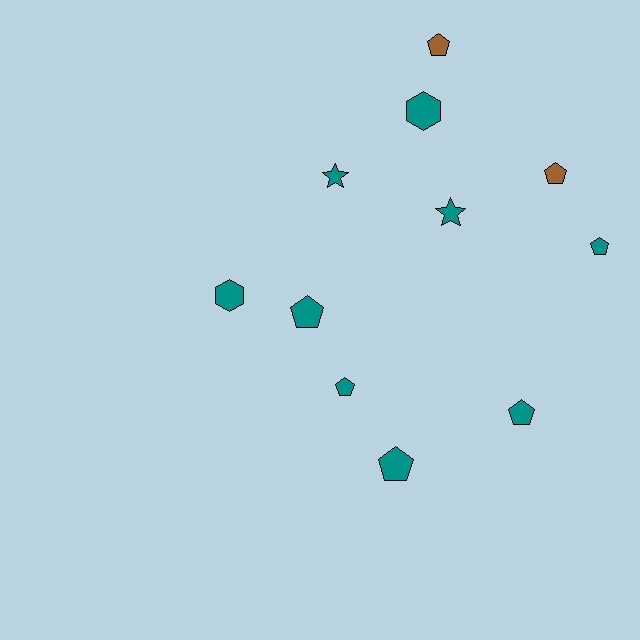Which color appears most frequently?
Teal, with 9 objects.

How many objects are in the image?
There are 11 objects.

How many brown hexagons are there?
There are no brown hexagons.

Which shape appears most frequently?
Pentagon, with 7 objects.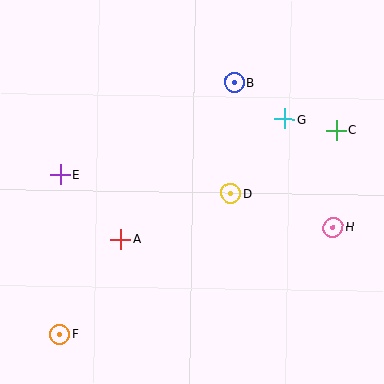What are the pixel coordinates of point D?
Point D is at (230, 193).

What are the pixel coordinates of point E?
Point E is at (61, 175).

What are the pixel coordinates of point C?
Point C is at (336, 130).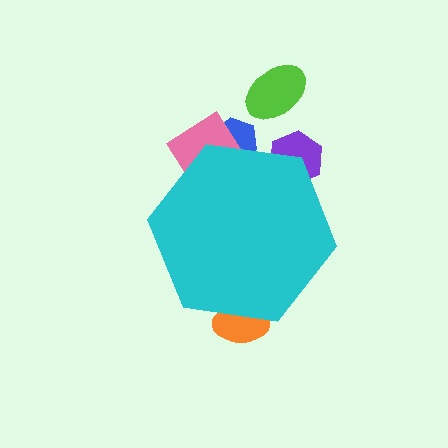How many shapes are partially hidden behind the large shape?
4 shapes are partially hidden.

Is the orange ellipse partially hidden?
Yes, the orange ellipse is partially hidden behind the cyan hexagon.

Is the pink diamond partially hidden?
Yes, the pink diamond is partially hidden behind the cyan hexagon.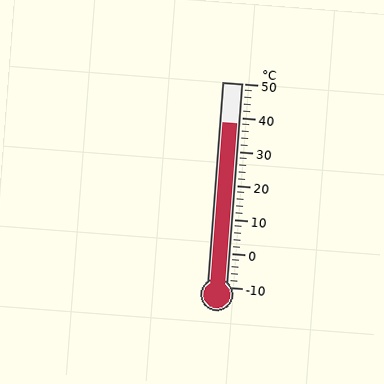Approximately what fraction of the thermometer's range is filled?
The thermometer is filled to approximately 80% of its range.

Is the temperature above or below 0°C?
The temperature is above 0°C.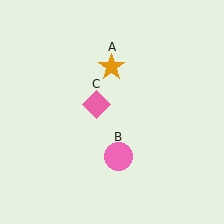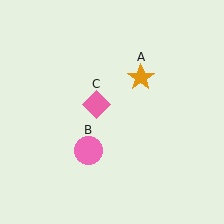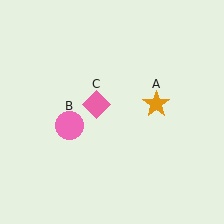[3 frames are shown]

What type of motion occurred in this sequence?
The orange star (object A), pink circle (object B) rotated clockwise around the center of the scene.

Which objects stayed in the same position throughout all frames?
Pink diamond (object C) remained stationary.